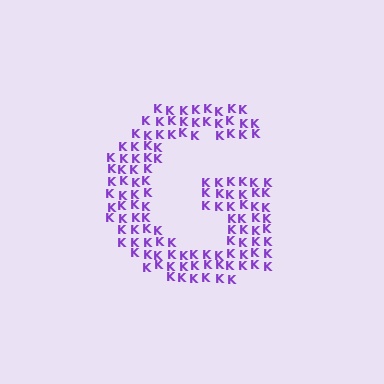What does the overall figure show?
The overall figure shows the letter G.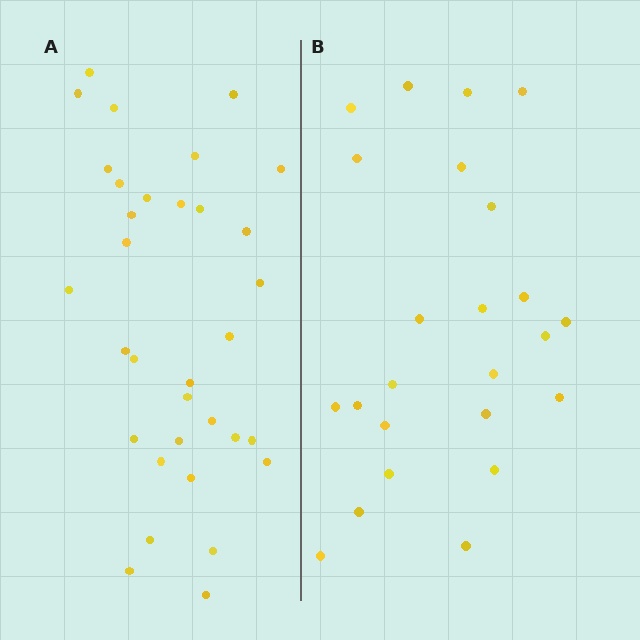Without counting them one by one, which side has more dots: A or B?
Region A (the left region) has more dots.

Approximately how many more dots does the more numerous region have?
Region A has roughly 8 or so more dots than region B.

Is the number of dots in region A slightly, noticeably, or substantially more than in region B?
Region A has noticeably more, but not dramatically so. The ratio is roughly 1.4 to 1.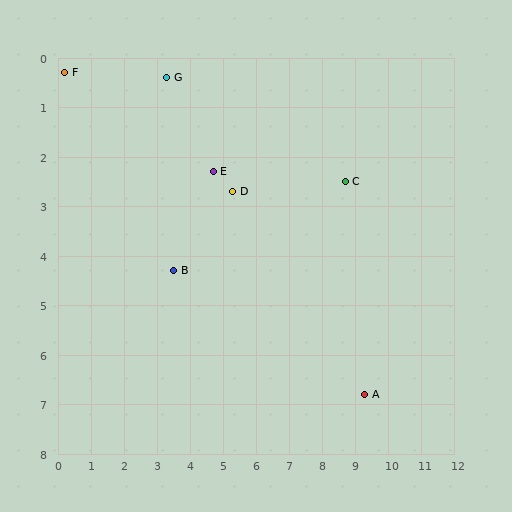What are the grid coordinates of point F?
Point F is at approximately (0.2, 0.3).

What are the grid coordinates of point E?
Point E is at approximately (4.7, 2.3).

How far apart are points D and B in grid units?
Points D and B are about 2.4 grid units apart.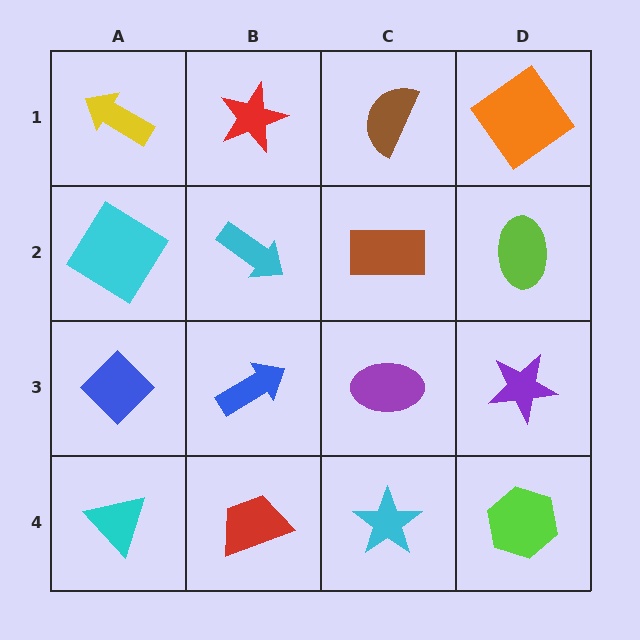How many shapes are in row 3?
4 shapes.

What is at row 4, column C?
A cyan star.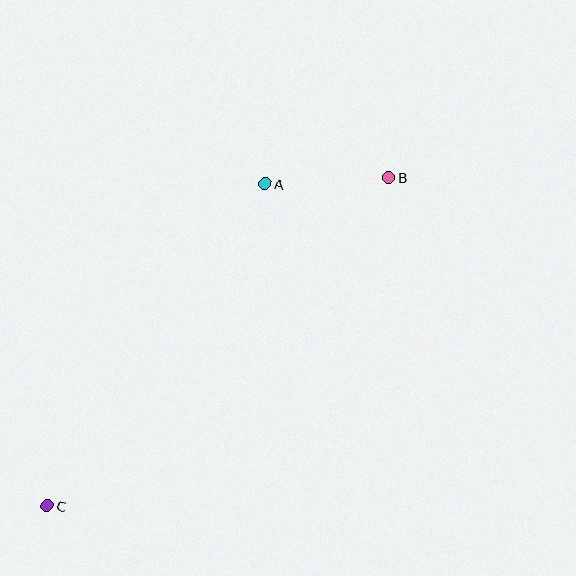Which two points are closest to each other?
Points A and B are closest to each other.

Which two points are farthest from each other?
Points B and C are farthest from each other.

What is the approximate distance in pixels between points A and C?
The distance between A and C is approximately 389 pixels.